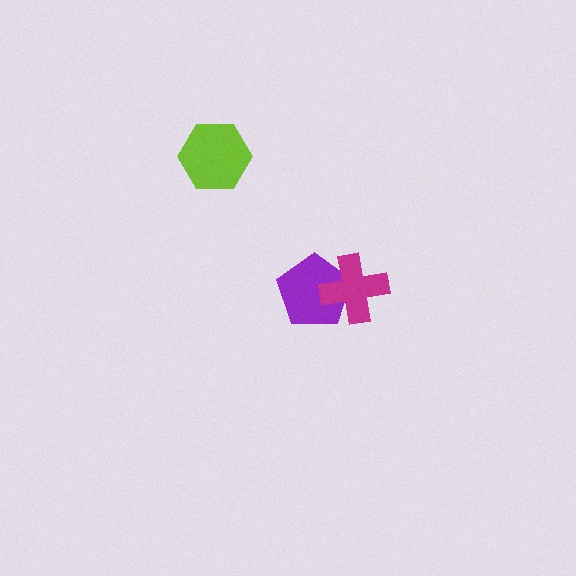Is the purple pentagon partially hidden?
Yes, it is partially covered by another shape.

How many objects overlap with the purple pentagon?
1 object overlaps with the purple pentagon.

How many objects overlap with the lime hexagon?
0 objects overlap with the lime hexagon.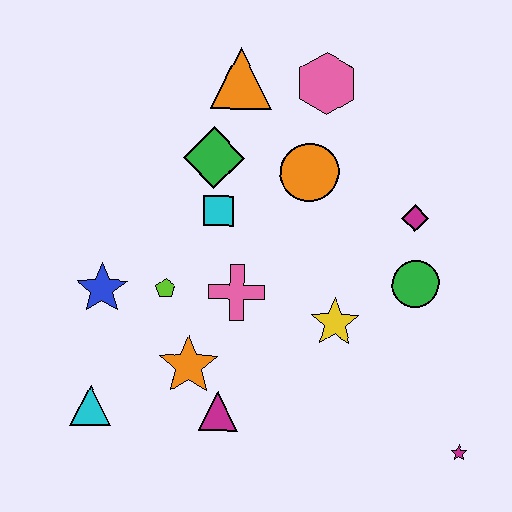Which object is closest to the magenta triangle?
The orange star is closest to the magenta triangle.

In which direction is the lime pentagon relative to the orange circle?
The lime pentagon is to the left of the orange circle.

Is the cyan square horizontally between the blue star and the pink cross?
Yes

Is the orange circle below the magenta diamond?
No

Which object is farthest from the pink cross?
The magenta star is farthest from the pink cross.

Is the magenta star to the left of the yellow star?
No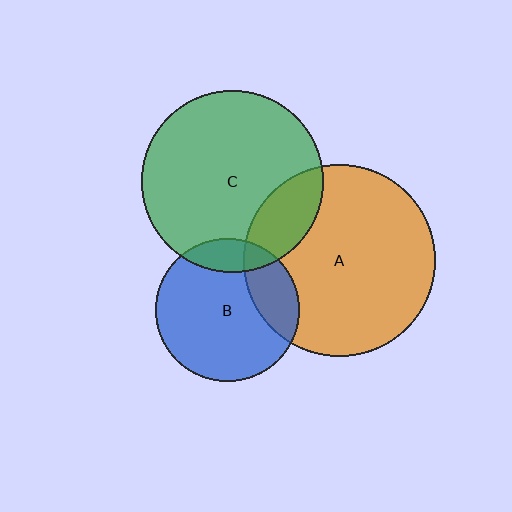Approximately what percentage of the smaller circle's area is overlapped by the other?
Approximately 20%.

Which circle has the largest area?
Circle A (orange).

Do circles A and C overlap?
Yes.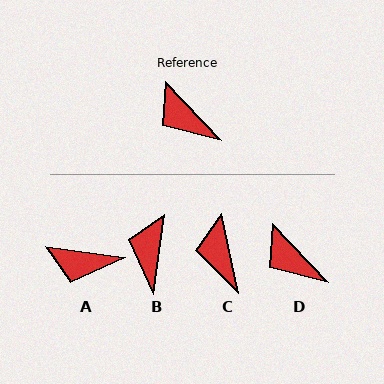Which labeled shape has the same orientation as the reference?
D.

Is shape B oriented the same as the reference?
No, it is off by about 51 degrees.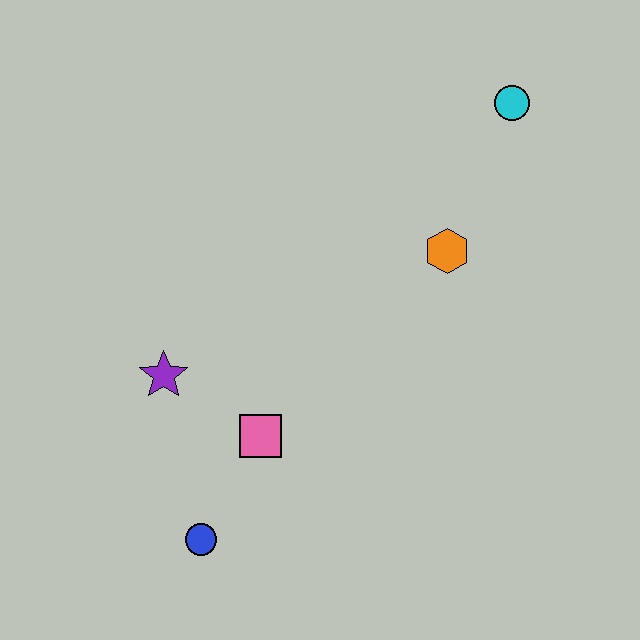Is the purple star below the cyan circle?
Yes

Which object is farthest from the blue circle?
The cyan circle is farthest from the blue circle.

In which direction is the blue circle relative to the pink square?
The blue circle is below the pink square.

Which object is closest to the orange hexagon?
The cyan circle is closest to the orange hexagon.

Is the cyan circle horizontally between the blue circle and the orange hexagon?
No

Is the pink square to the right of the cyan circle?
No